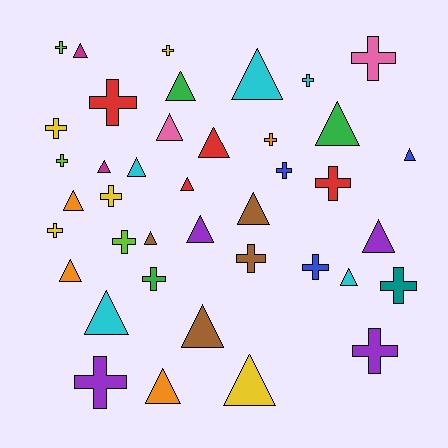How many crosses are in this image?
There are 19 crosses.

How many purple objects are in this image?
There are 4 purple objects.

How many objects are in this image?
There are 40 objects.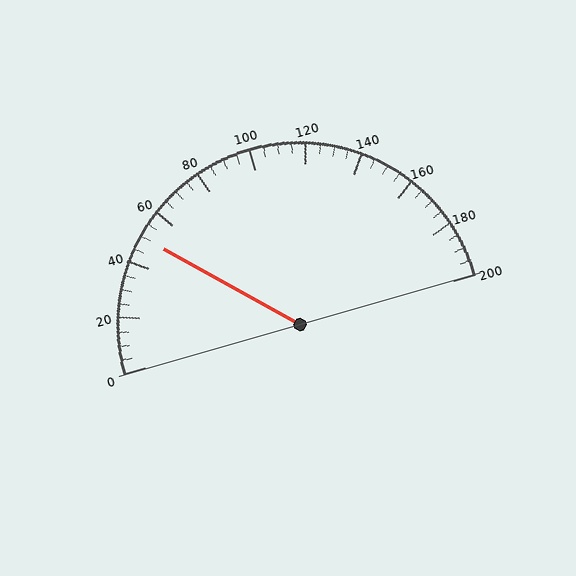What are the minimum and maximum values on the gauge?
The gauge ranges from 0 to 200.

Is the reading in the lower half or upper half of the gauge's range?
The reading is in the lower half of the range (0 to 200).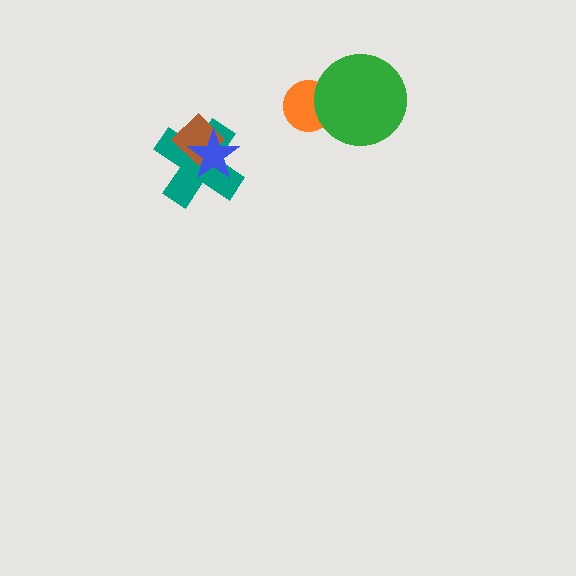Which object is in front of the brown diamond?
The blue star is in front of the brown diamond.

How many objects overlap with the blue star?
2 objects overlap with the blue star.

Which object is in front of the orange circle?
The green circle is in front of the orange circle.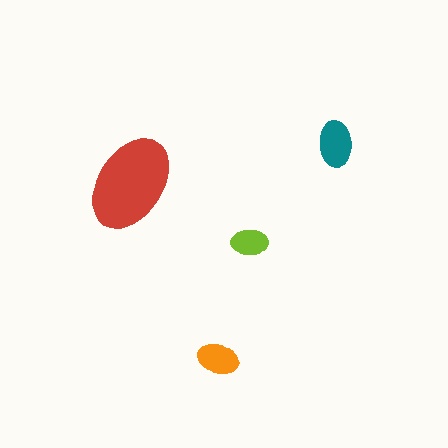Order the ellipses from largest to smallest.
the red one, the teal one, the orange one, the lime one.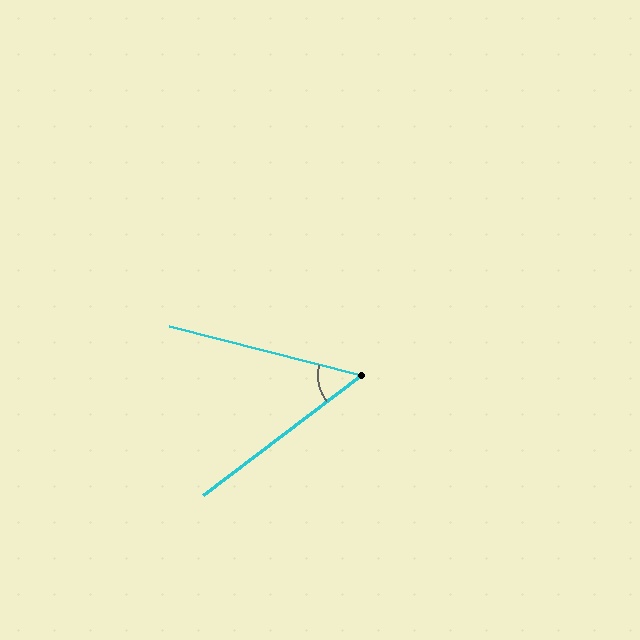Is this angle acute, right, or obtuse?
It is acute.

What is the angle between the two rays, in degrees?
Approximately 51 degrees.